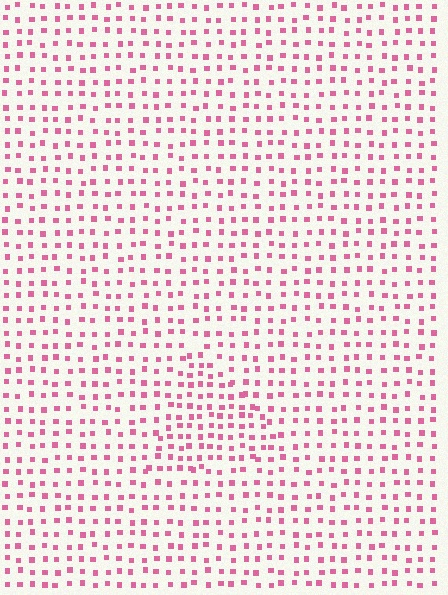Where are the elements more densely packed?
The elements are more densely packed inside the triangle boundary.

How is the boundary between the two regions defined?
The boundary is defined by a change in element density (approximately 1.5x ratio). All elements are the same color, size, and shape.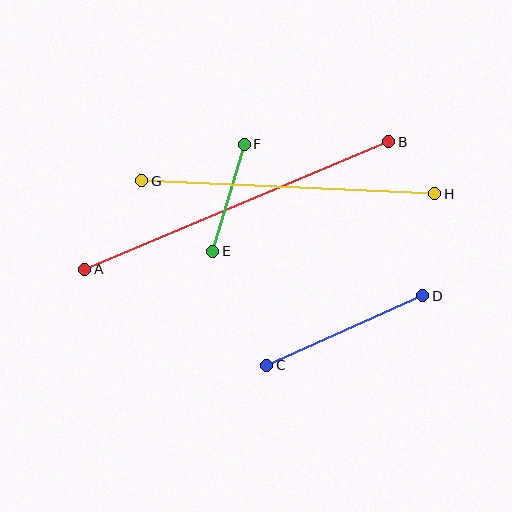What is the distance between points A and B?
The distance is approximately 330 pixels.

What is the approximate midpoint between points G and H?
The midpoint is at approximately (288, 187) pixels.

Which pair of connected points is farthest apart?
Points A and B are farthest apart.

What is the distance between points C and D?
The distance is approximately 171 pixels.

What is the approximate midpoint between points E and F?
The midpoint is at approximately (228, 198) pixels.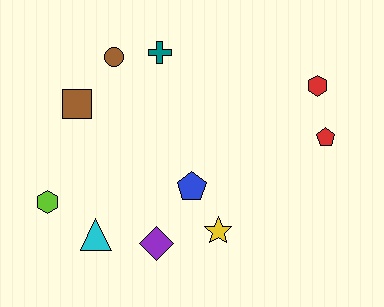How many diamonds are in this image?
There is 1 diamond.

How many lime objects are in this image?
There is 1 lime object.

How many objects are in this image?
There are 10 objects.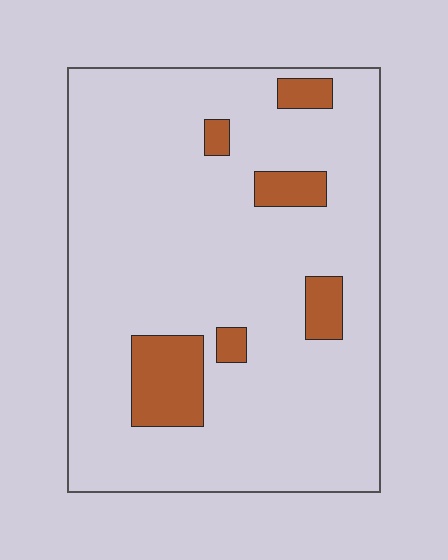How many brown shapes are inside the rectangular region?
6.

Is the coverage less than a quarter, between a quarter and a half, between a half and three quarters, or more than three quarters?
Less than a quarter.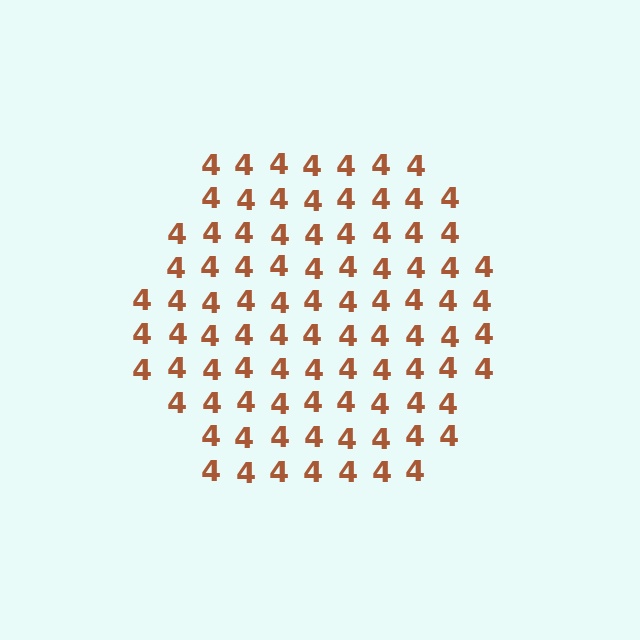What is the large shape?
The large shape is a hexagon.